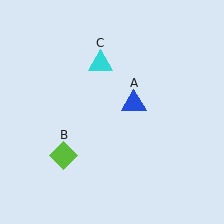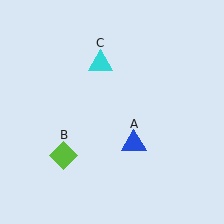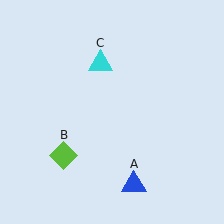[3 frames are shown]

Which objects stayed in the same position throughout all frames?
Lime diamond (object B) and cyan triangle (object C) remained stationary.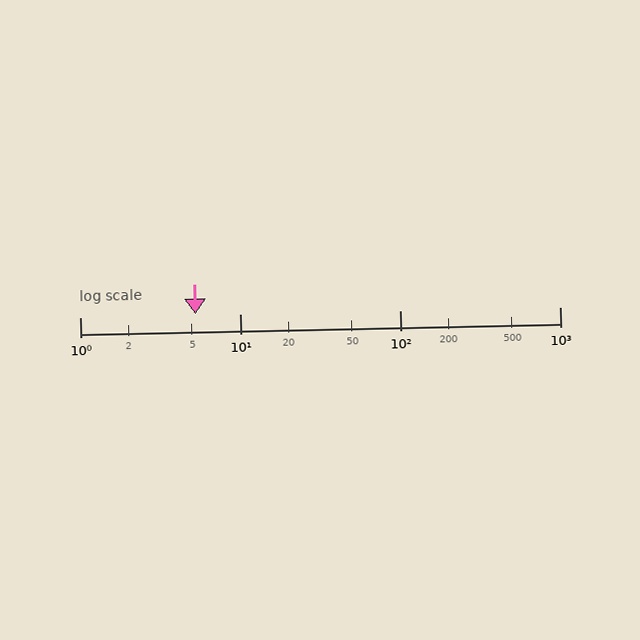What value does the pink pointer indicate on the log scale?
The pointer indicates approximately 5.3.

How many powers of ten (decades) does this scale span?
The scale spans 3 decades, from 1 to 1000.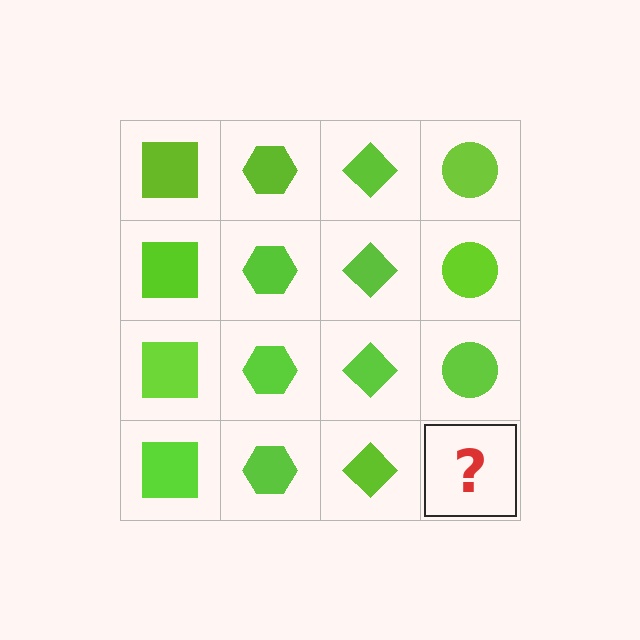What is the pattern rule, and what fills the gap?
The rule is that each column has a consistent shape. The gap should be filled with a lime circle.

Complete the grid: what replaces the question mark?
The question mark should be replaced with a lime circle.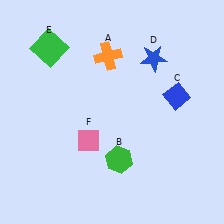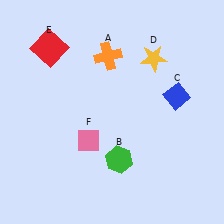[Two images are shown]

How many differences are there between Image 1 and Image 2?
There are 2 differences between the two images.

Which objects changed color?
D changed from blue to yellow. E changed from green to red.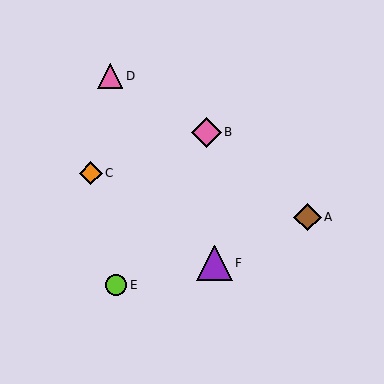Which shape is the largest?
The purple triangle (labeled F) is the largest.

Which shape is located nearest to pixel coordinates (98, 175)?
The orange diamond (labeled C) at (91, 173) is nearest to that location.